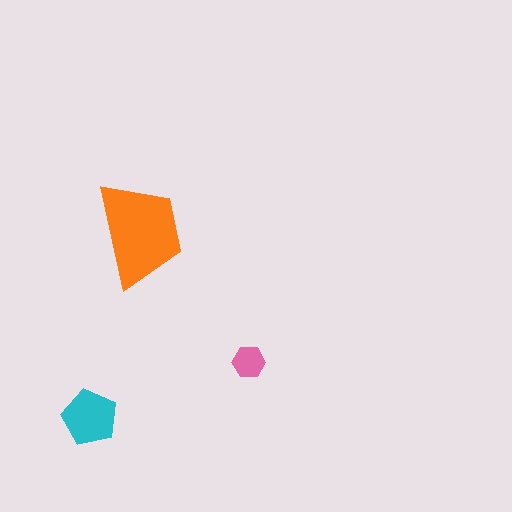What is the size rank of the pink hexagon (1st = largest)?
3rd.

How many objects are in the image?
There are 3 objects in the image.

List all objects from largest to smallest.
The orange trapezoid, the cyan pentagon, the pink hexagon.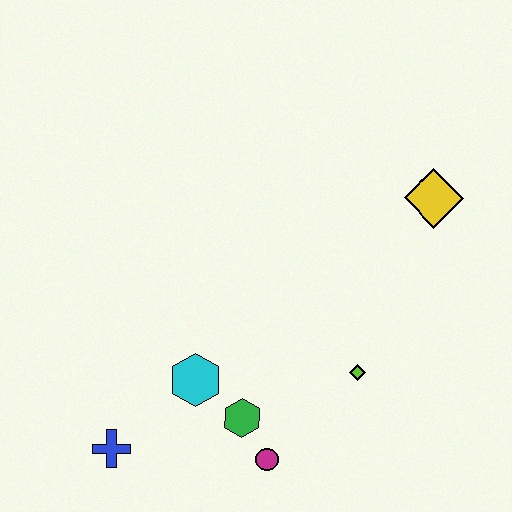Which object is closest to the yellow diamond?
The lime diamond is closest to the yellow diamond.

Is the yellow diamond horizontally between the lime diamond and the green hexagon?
No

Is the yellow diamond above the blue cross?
Yes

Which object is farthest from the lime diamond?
The blue cross is farthest from the lime diamond.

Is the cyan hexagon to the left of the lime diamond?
Yes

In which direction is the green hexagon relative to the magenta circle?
The green hexagon is above the magenta circle.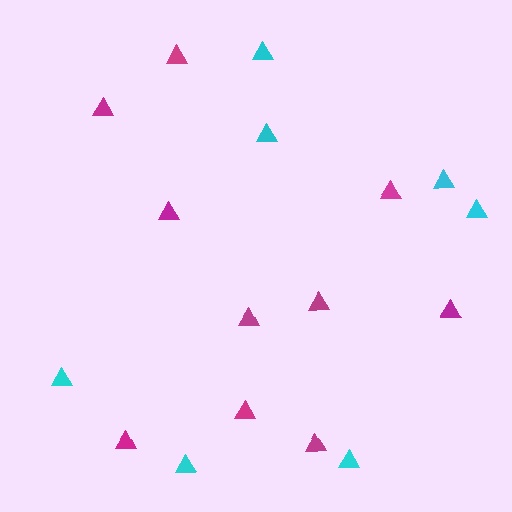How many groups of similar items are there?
There are 2 groups: one group of cyan triangles (7) and one group of magenta triangles (10).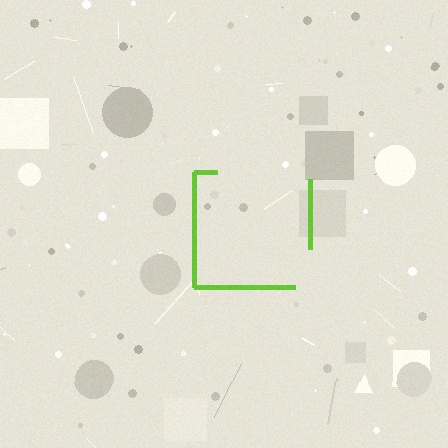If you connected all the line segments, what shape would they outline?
They would outline a square.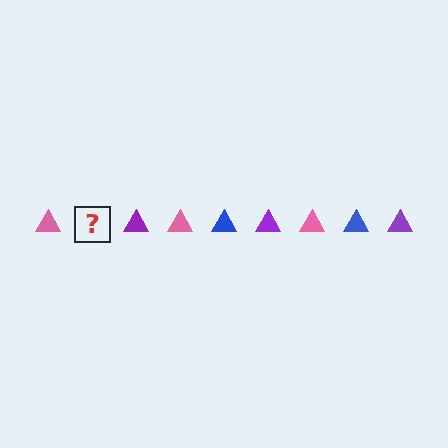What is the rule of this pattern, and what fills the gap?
The rule is that the pattern cycles through pink, blue, purple triangles. The gap should be filled with a blue triangle.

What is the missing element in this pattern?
The missing element is a blue triangle.